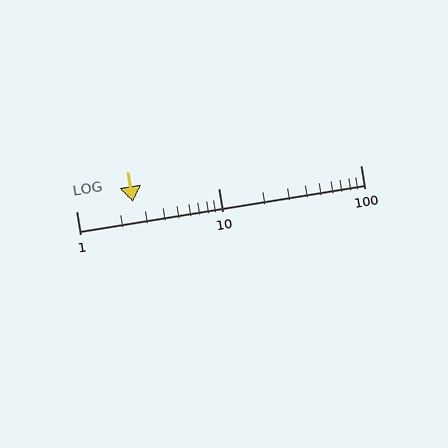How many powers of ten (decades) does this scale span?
The scale spans 2 decades, from 1 to 100.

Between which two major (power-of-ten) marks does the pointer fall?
The pointer is between 1 and 10.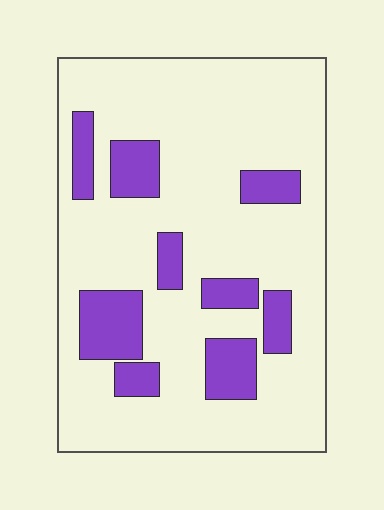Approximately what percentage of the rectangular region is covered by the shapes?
Approximately 20%.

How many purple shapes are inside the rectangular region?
9.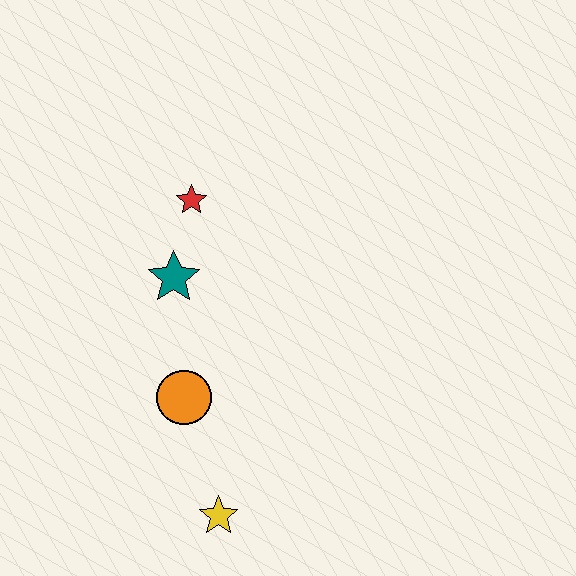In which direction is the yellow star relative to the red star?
The yellow star is below the red star.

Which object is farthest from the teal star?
The yellow star is farthest from the teal star.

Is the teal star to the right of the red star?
No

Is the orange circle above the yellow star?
Yes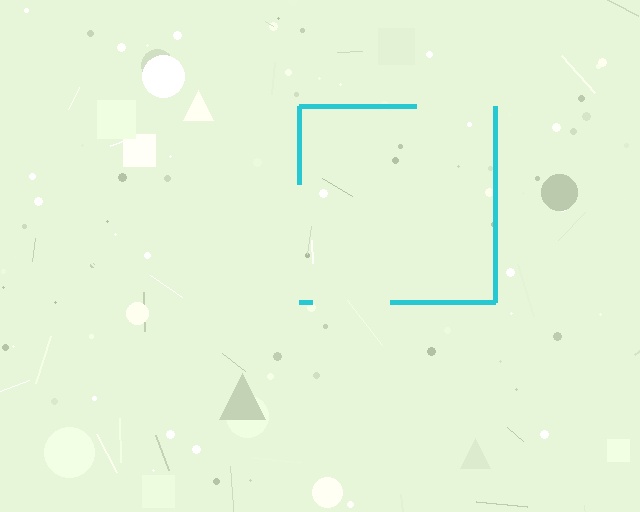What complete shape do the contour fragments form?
The contour fragments form a square.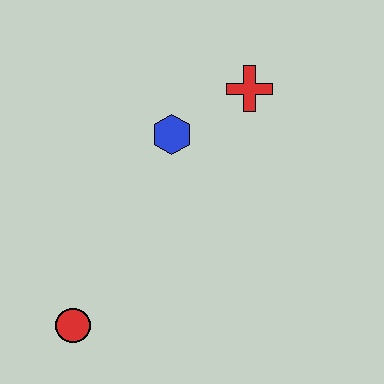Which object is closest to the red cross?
The blue hexagon is closest to the red cross.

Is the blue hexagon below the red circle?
No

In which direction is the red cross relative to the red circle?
The red cross is above the red circle.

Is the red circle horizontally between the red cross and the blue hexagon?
No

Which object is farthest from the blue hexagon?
The red circle is farthest from the blue hexagon.